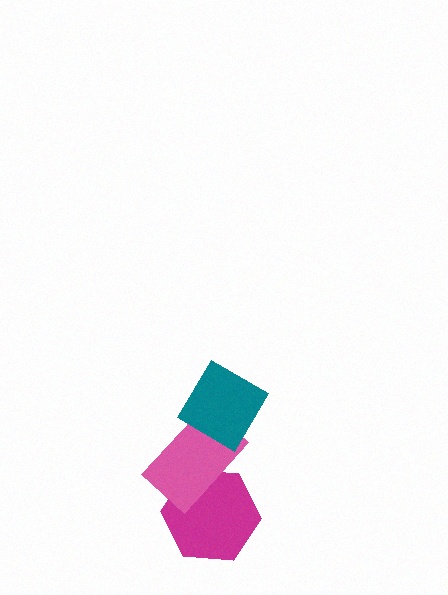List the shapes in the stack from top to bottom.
From top to bottom: the teal diamond, the pink rectangle, the magenta hexagon.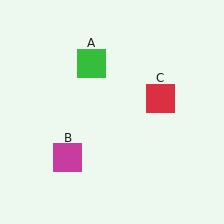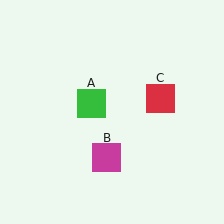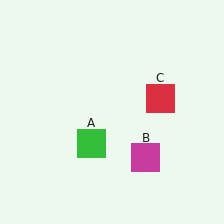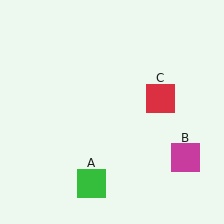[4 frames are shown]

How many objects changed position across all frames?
2 objects changed position: green square (object A), magenta square (object B).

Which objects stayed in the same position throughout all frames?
Red square (object C) remained stationary.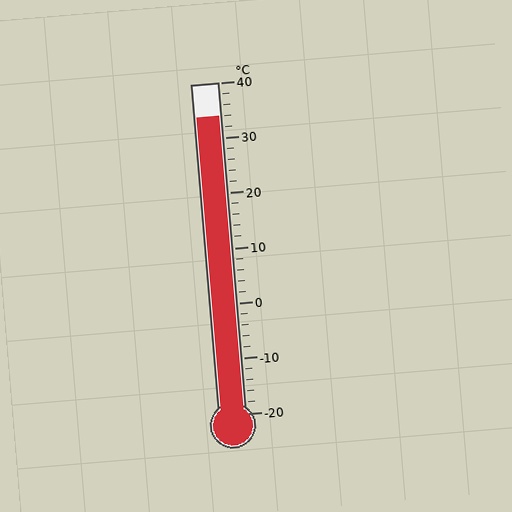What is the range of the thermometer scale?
The thermometer scale ranges from -20°C to 40°C.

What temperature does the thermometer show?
The thermometer shows approximately 34°C.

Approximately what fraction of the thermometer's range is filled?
The thermometer is filled to approximately 90% of its range.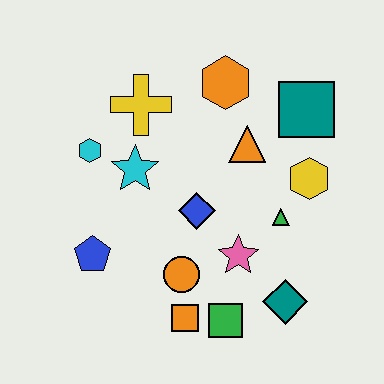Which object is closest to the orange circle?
The orange square is closest to the orange circle.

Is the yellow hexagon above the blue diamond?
Yes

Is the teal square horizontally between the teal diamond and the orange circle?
No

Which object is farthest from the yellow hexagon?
The blue pentagon is farthest from the yellow hexagon.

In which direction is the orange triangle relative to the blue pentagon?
The orange triangle is to the right of the blue pentagon.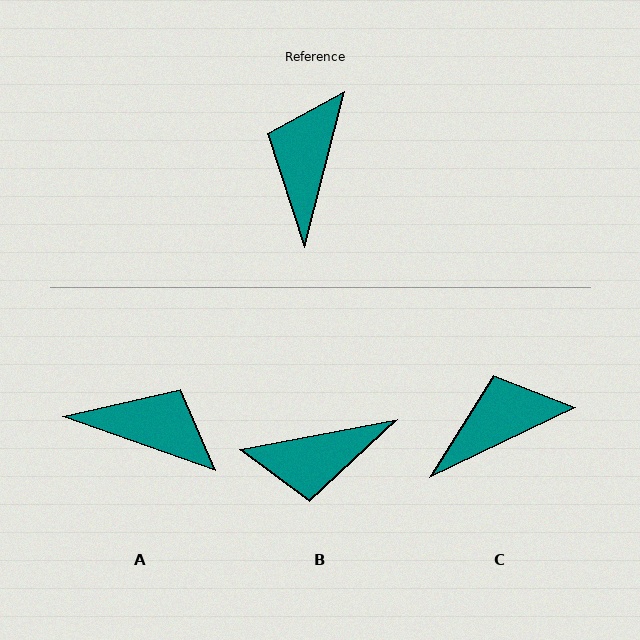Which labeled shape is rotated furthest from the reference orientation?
B, about 115 degrees away.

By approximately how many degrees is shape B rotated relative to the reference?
Approximately 115 degrees counter-clockwise.